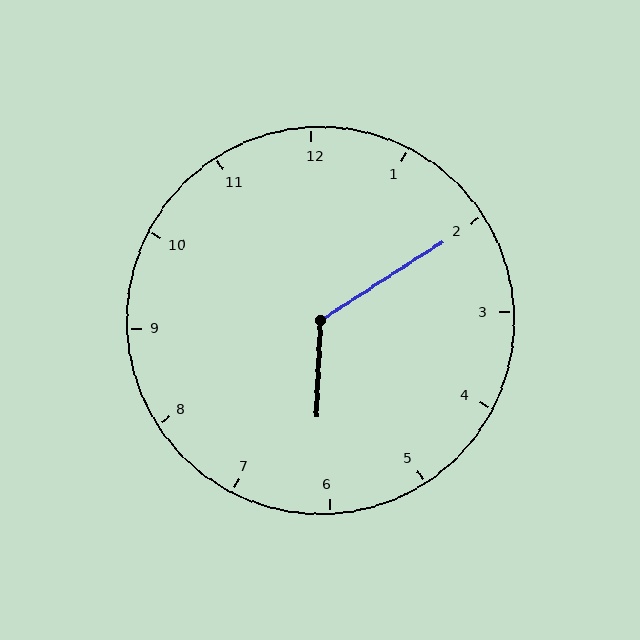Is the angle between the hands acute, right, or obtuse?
It is obtuse.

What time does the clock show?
6:10.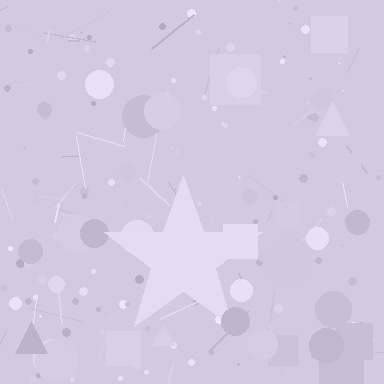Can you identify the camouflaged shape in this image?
The camouflaged shape is a star.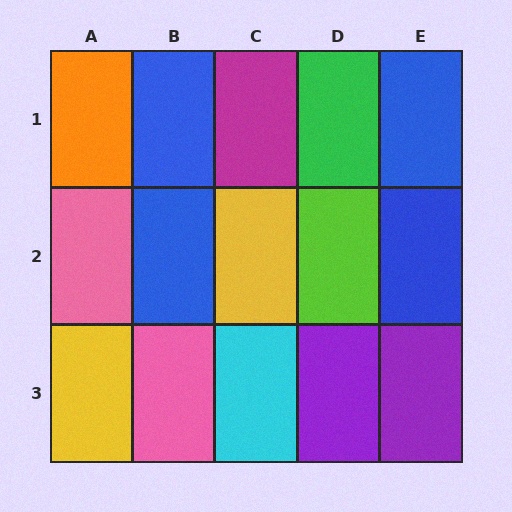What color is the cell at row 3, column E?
Purple.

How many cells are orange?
1 cell is orange.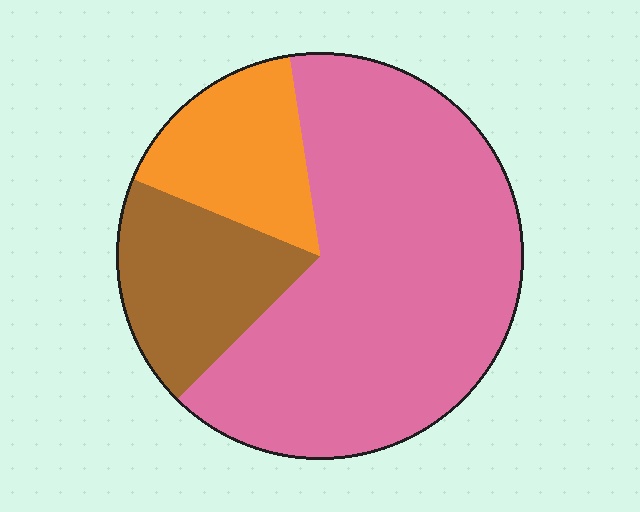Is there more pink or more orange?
Pink.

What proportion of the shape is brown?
Brown covers about 20% of the shape.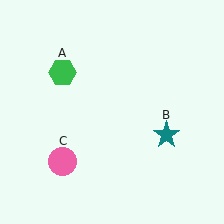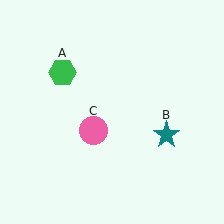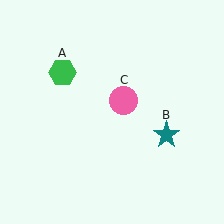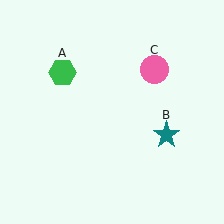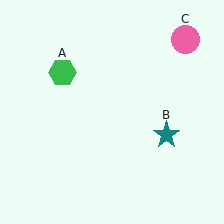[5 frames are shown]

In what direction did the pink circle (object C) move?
The pink circle (object C) moved up and to the right.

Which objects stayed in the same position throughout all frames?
Green hexagon (object A) and teal star (object B) remained stationary.